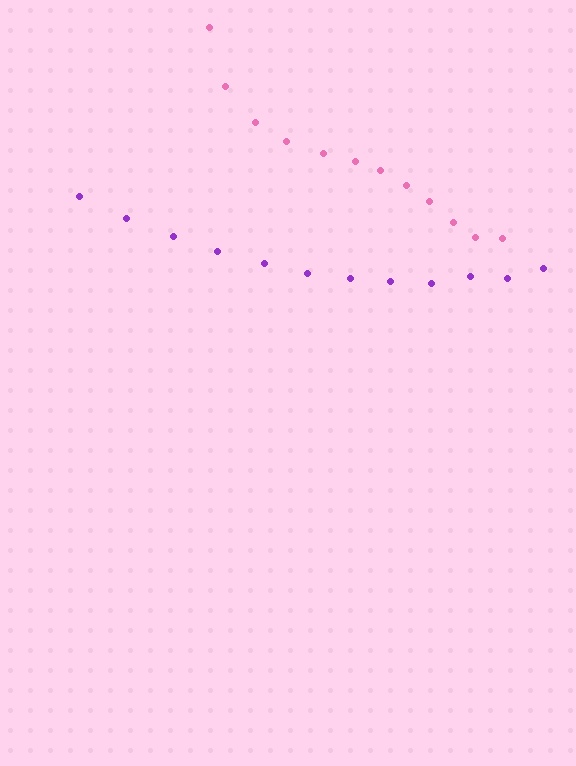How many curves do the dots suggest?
There are 2 distinct paths.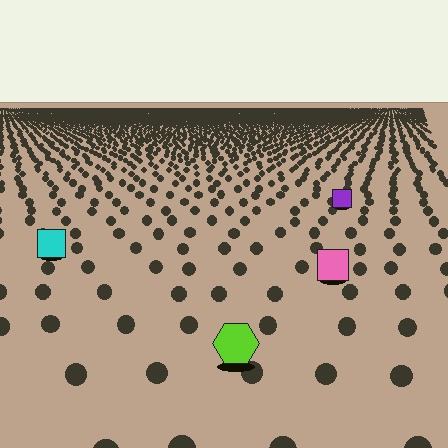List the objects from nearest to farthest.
From nearest to farthest: the lime hexagon, the pink square, the cyan square, the purple square.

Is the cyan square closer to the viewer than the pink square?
No. The pink square is closer — you can tell from the texture gradient: the ground texture is coarser near it.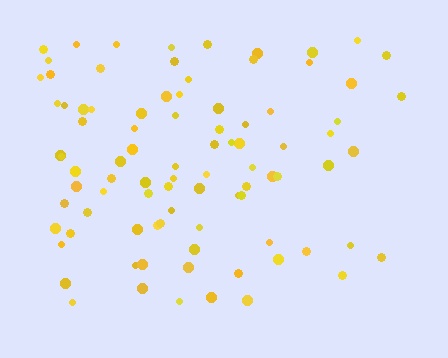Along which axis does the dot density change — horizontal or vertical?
Horizontal.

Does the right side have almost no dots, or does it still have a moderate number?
Still a moderate number, just noticeably fewer than the left.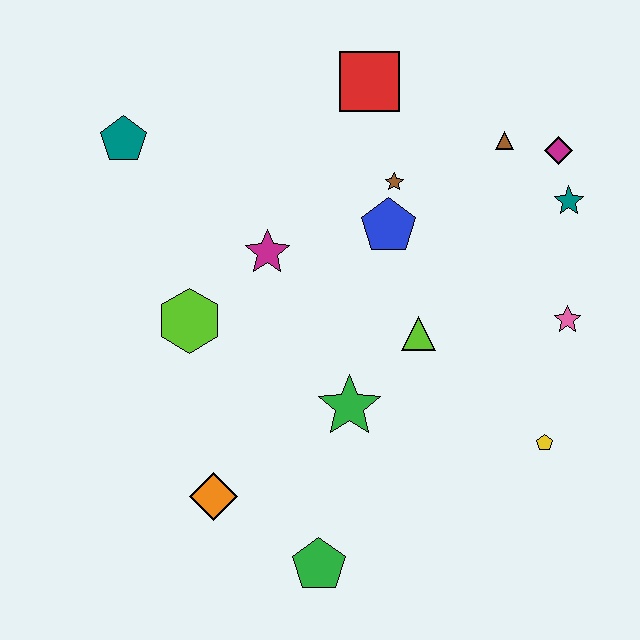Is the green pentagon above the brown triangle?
No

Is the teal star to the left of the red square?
No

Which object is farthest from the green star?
The teal pentagon is farthest from the green star.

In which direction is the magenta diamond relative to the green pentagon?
The magenta diamond is above the green pentagon.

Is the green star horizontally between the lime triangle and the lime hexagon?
Yes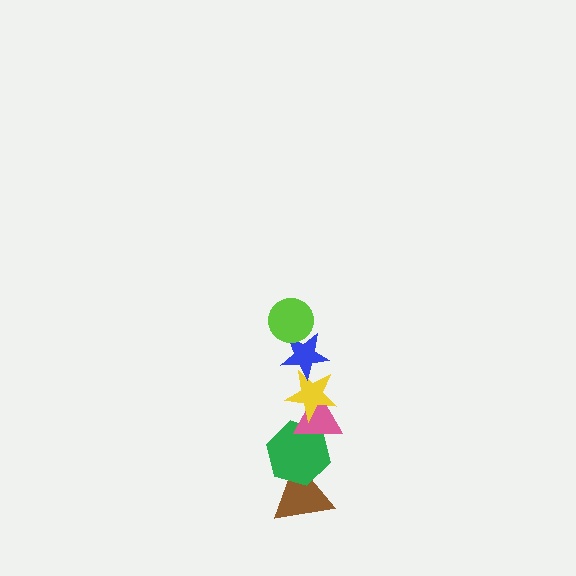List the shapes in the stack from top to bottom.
From top to bottom: the lime circle, the blue star, the yellow star, the pink triangle, the green hexagon, the brown triangle.